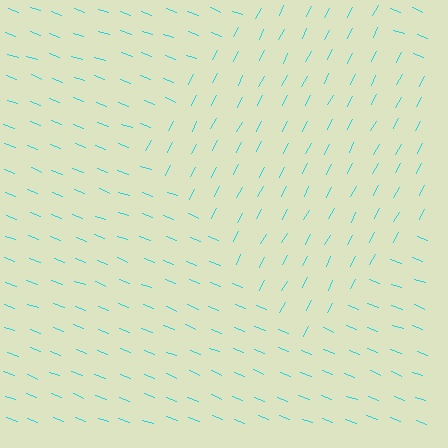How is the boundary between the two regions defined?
The boundary is defined purely by a change in line orientation (approximately 84 degrees difference). All lines are the same color and thickness.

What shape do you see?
I see a diamond.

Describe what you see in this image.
The image is filled with small cyan line segments. A diamond region in the image has lines oriented differently from the surrounding lines, creating a visible texture boundary.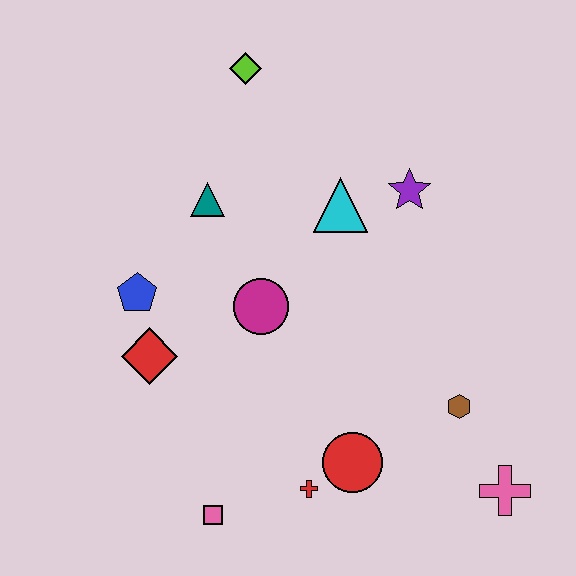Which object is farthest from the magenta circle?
The pink cross is farthest from the magenta circle.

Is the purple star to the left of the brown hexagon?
Yes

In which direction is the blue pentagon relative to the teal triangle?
The blue pentagon is below the teal triangle.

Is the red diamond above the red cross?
Yes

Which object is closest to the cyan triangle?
The purple star is closest to the cyan triangle.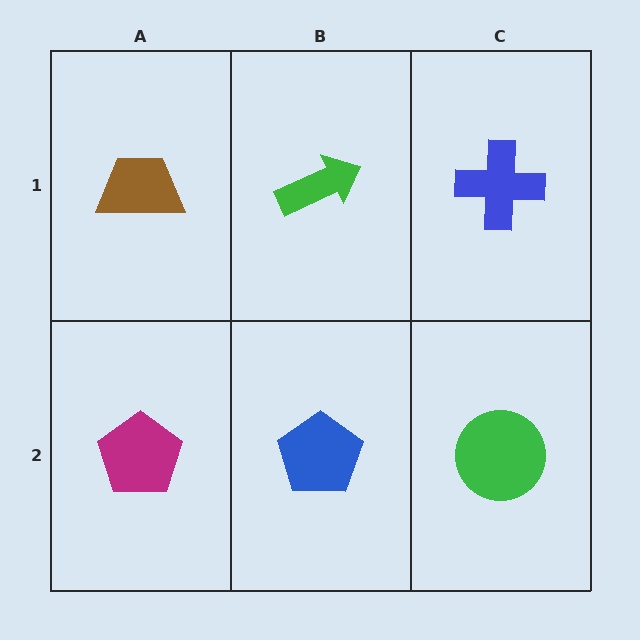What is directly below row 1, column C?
A green circle.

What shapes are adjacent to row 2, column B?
A green arrow (row 1, column B), a magenta pentagon (row 2, column A), a green circle (row 2, column C).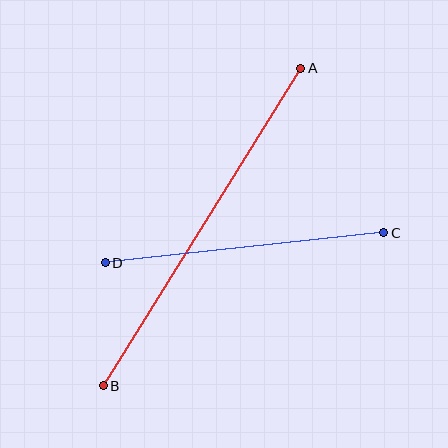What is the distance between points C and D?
The distance is approximately 280 pixels.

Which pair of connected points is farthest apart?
Points A and B are farthest apart.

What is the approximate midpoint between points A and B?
The midpoint is at approximately (202, 227) pixels.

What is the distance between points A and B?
The distance is approximately 374 pixels.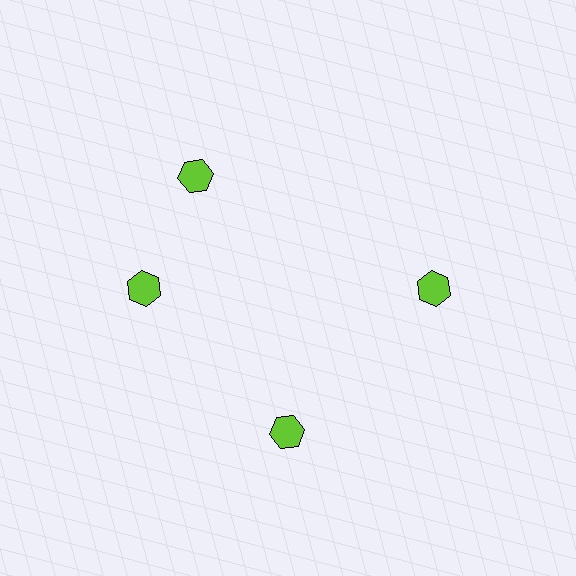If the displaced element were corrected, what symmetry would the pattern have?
It would have 4-fold rotational symmetry — the pattern would map onto itself every 90 degrees.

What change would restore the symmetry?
The symmetry would be restored by rotating it back into even spacing with its neighbors so that all 4 hexagons sit at equal angles and equal distance from the center.